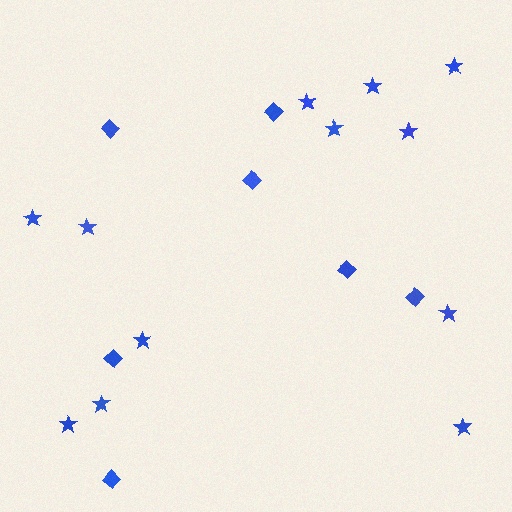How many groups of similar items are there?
There are 2 groups: one group of diamonds (7) and one group of stars (12).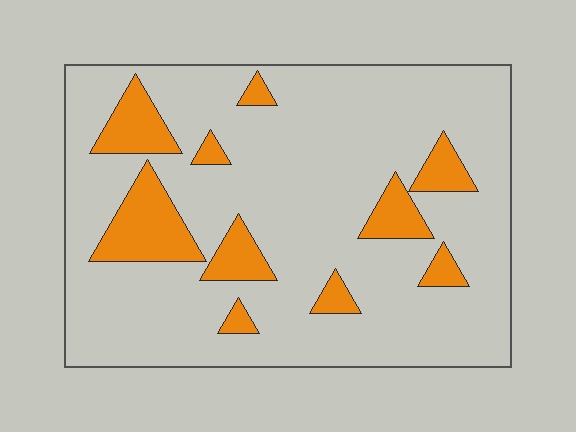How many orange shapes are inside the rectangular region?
10.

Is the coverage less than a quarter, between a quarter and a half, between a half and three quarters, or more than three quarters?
Less than a quarter.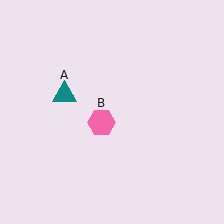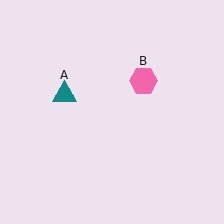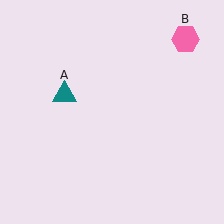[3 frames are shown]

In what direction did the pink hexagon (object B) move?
The pink hexagon (object B) moved up and to the right.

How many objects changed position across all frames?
1 object changed position: pink hexagon (object B).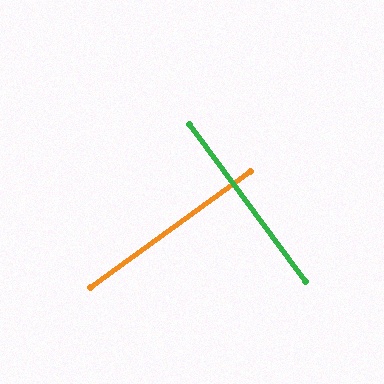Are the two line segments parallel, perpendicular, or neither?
Perpendicular — they meet at approximately 89°.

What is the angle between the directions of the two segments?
Approximately 89 degrees.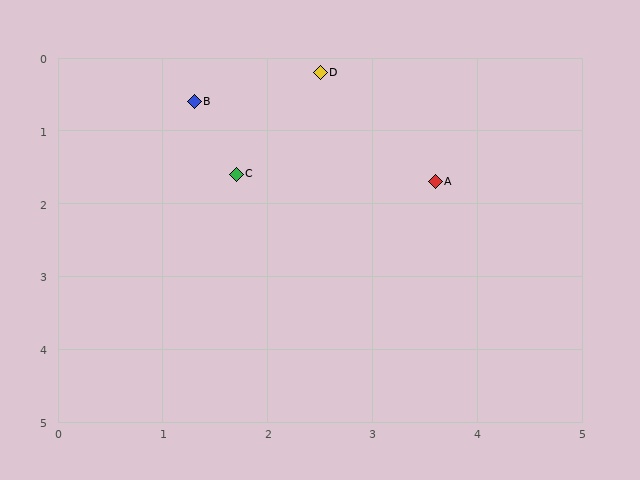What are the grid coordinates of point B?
Point B is at approximately (1.3, 0.6).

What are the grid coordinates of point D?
Point D is at approximately (2.5, 0.2).